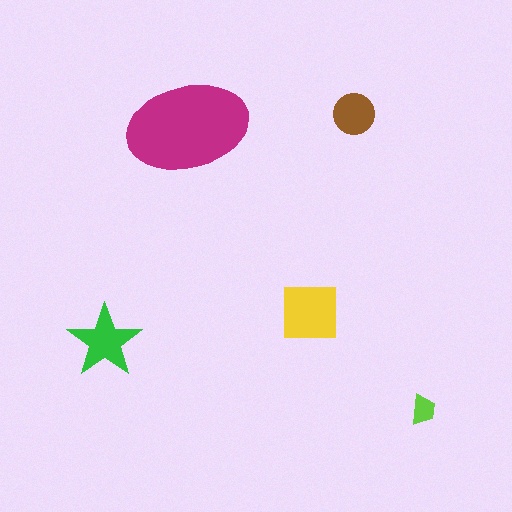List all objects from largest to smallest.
The magenta ellipse, the yellow square, the green star, the brown circle, the lime trapezoid.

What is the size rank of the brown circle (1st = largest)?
4th.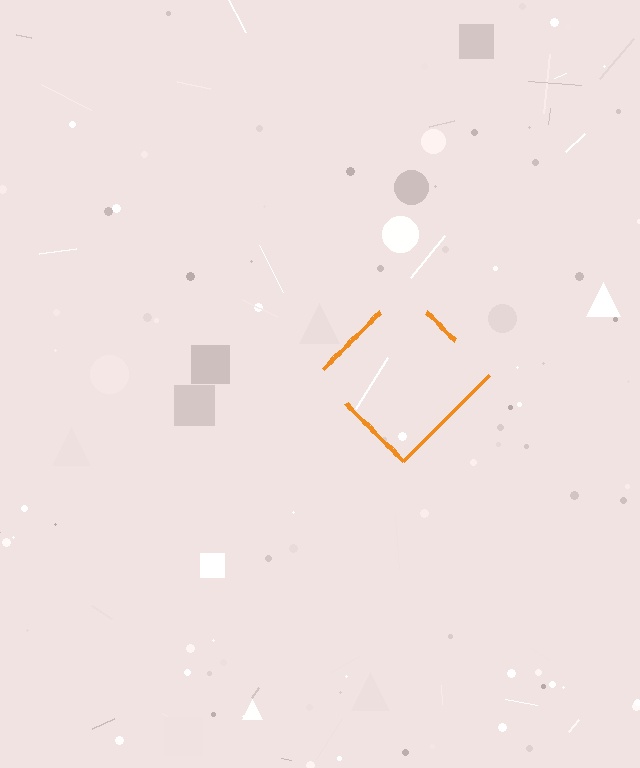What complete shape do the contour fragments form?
The contour fragments form a diamond.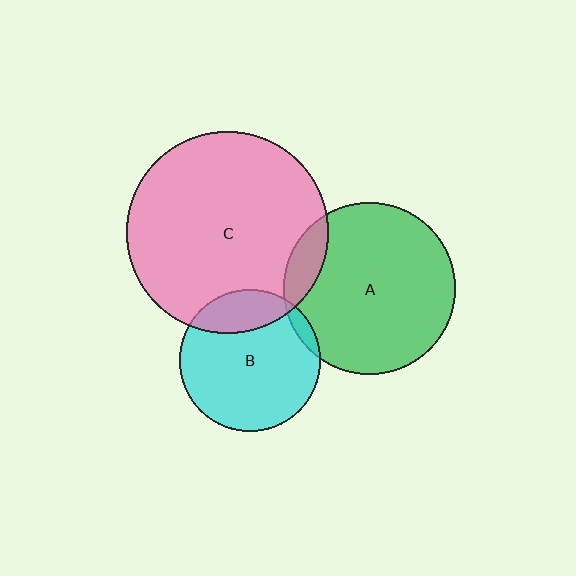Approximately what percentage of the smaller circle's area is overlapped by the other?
Approximately 10%.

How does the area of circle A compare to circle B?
Approximately 1.5 times.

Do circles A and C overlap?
Yes.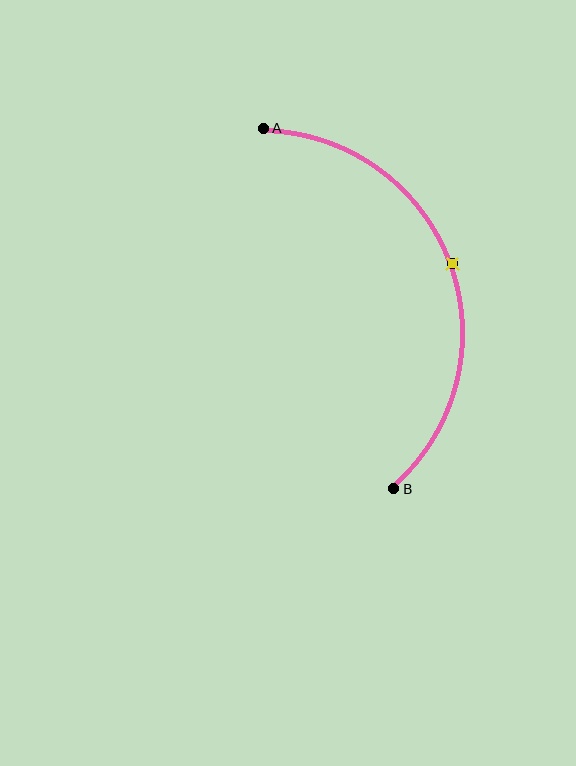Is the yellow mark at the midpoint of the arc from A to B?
Yes. The yellow mark lies on the arc at equal arc-length from both A and B — it is the arc midpoint.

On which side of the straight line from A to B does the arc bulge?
The arc bulges to the right of the straight line connecting A and B.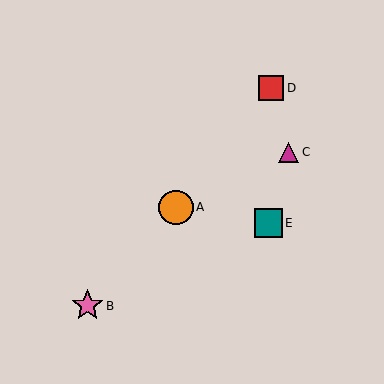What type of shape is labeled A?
Shape A is an orange circle.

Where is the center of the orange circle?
The center of the orange circle is at (176, 207).